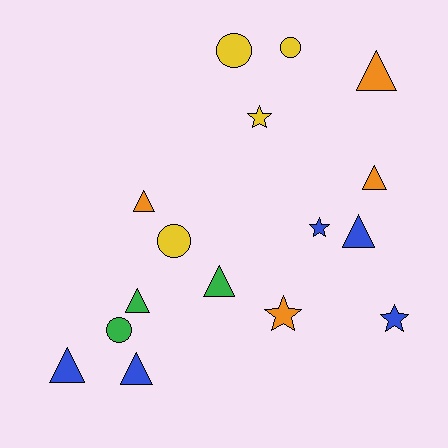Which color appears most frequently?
Blue, with 5 objects.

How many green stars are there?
There are no green stars.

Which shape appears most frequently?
Triangle, with 8 objects.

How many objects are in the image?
There are 16 objects.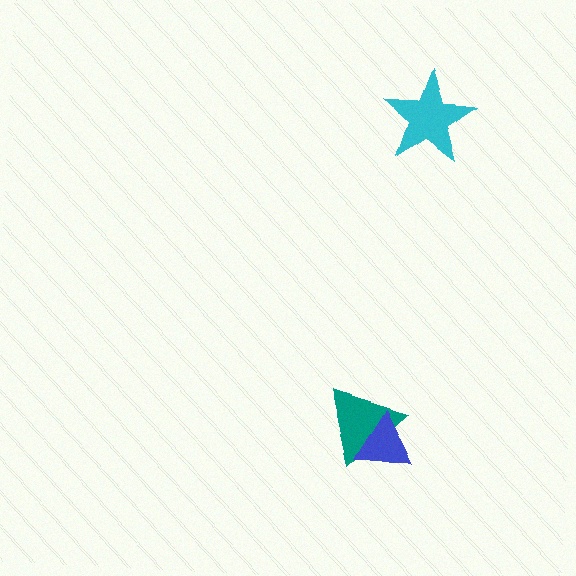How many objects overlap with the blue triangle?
1 object overlaps with the blue triangle.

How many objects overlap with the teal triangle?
1 object overlaps with the teal triangle.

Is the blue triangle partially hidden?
No, no other shape covers it.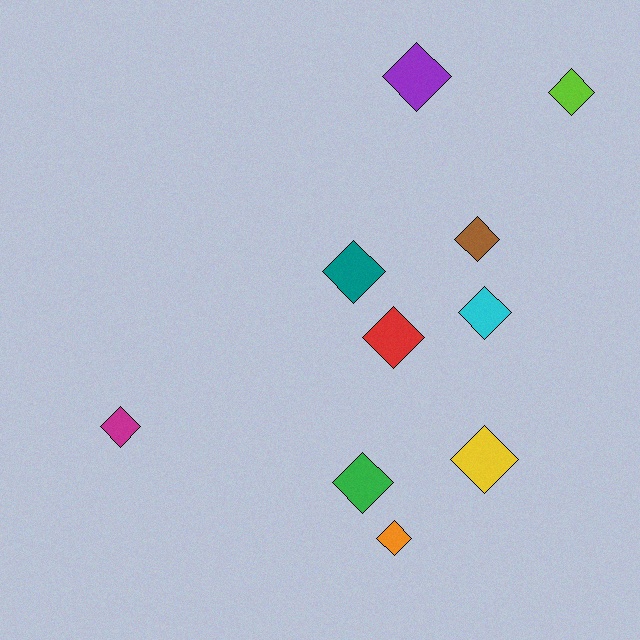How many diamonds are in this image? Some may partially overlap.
There are 10 diamonds.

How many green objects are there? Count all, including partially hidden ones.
There is 1 green object.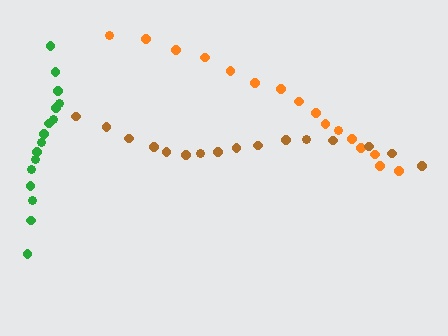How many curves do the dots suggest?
There are 3 distinct paths.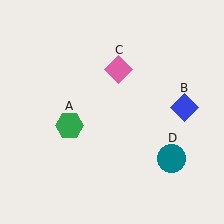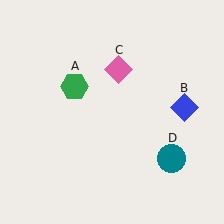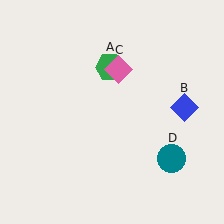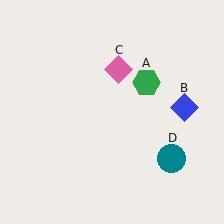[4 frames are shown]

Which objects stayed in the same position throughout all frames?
Blue diamond (object B) and pink diamond (object C) and teal circle (object D) remained stationary.